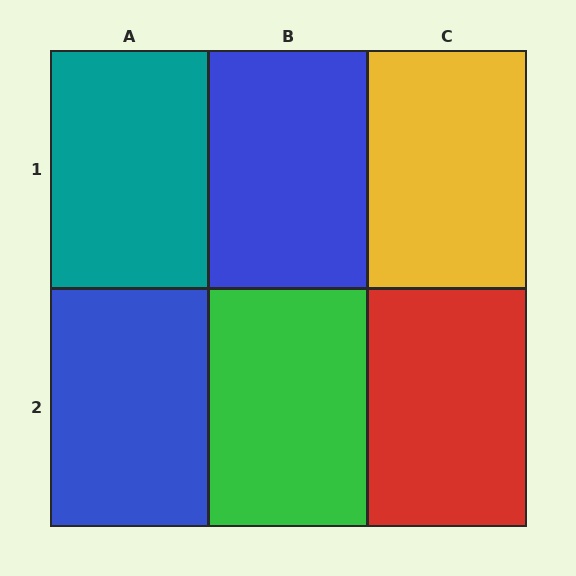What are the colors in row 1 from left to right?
Teal, blue, yellow.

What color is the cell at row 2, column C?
Red.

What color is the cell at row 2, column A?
Blue.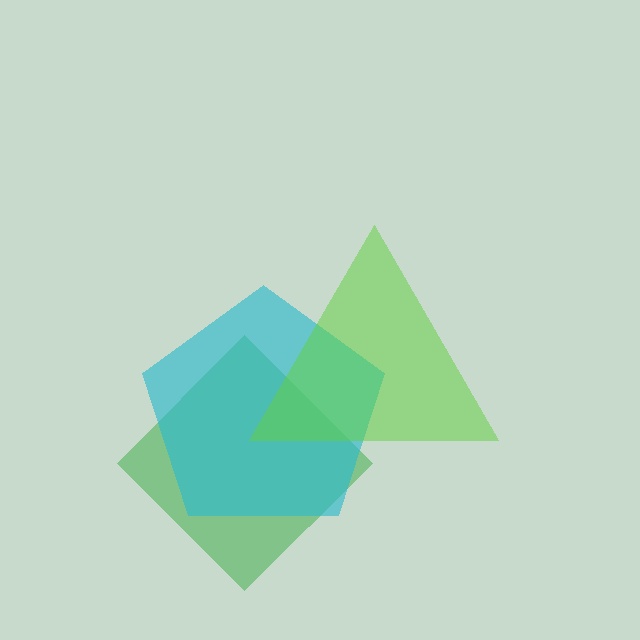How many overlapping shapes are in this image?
There are 3 overlapping shapes in the image.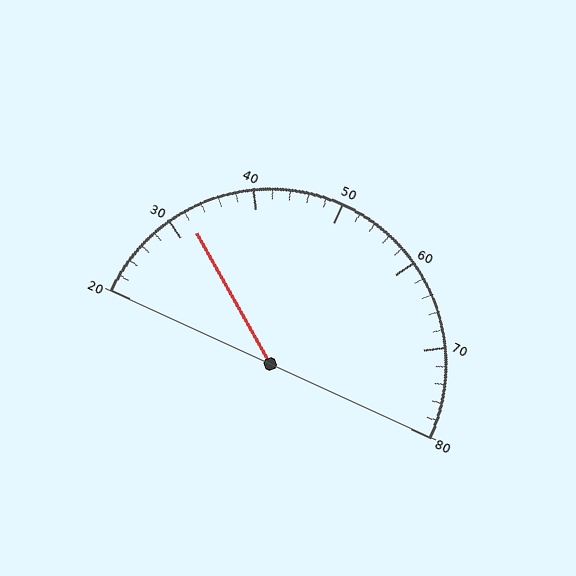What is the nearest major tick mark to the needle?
The nearest major tick mark is 30.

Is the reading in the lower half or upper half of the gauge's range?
The reading is in the lower half of the range (20 to 80).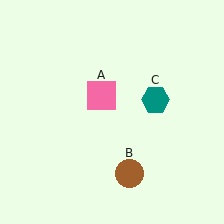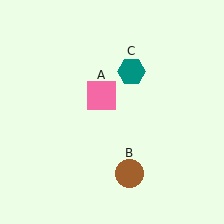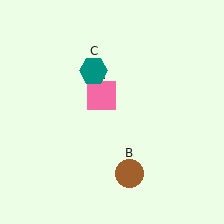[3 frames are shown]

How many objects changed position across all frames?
1 object changed position: teal hexagon (object C).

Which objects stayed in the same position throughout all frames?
Pink square (object A) and brown circle (object B) remained stationary.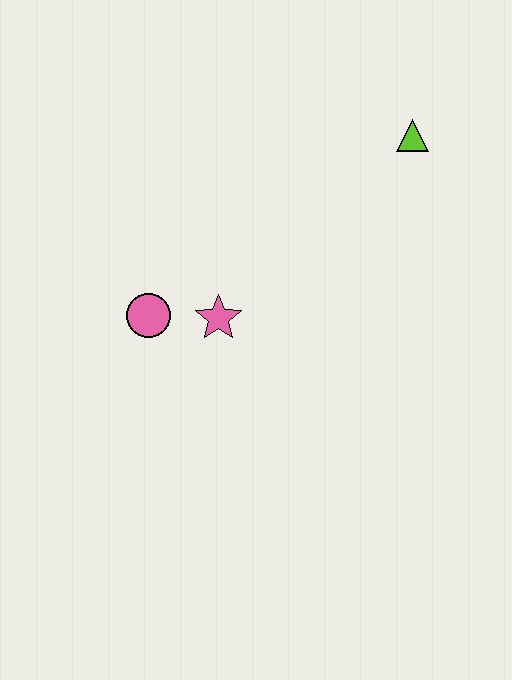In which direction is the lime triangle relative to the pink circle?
The lime triangle is to the right of the pink circle.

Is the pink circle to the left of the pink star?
Yes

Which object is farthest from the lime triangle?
The pink circle is farthest from the lime triangle.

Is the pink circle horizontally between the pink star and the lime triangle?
No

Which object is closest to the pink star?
The pink circle is closest to the pink star.